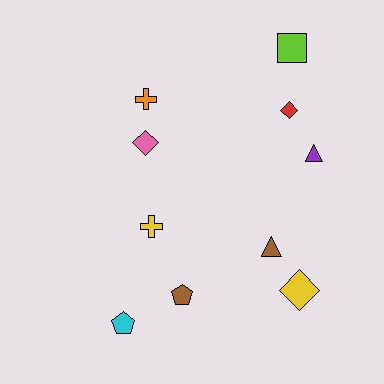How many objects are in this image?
There are 10 objects.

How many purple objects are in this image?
There is 1 purple object.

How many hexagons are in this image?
There are no hexagons.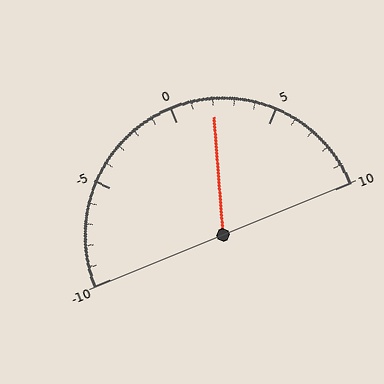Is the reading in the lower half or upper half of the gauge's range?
The reading is in the upper half of the range (-10 to 10).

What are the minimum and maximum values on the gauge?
The gauge ranges from -10 to 10.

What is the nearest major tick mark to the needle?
The nearest major tick mark is 0.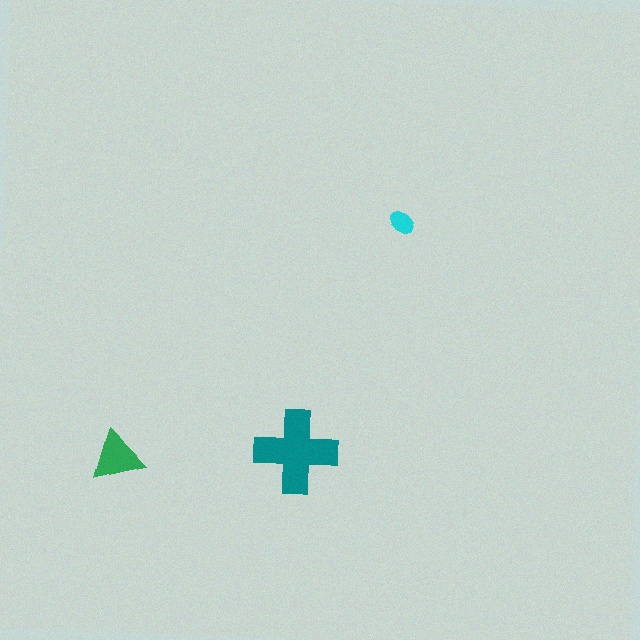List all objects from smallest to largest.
The cyan ellipse, the green triangle, the teal cross.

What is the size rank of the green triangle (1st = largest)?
2nd.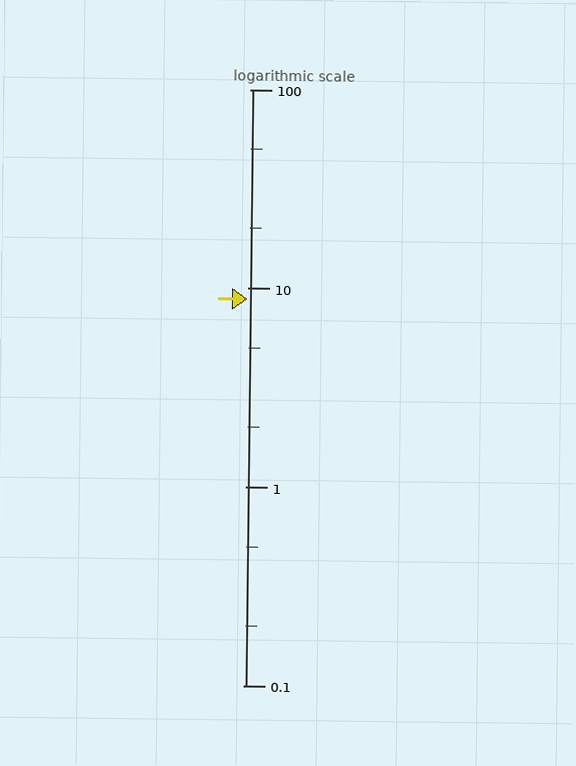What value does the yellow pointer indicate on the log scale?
The pointer indicates approximately 8.8.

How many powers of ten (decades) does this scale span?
The scale spans 3 decades, from 0.1 to 100.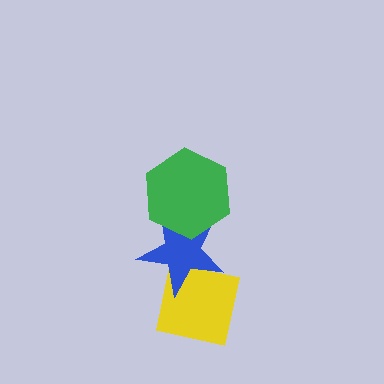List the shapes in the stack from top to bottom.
From top to bottom: the green hexagon, the blue star, the yellow square.